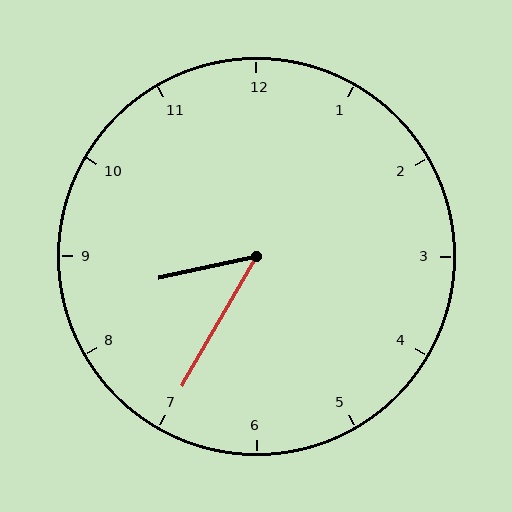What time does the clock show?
8:35.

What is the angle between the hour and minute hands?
Approximately 48 degrees.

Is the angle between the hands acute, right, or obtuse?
It is acute.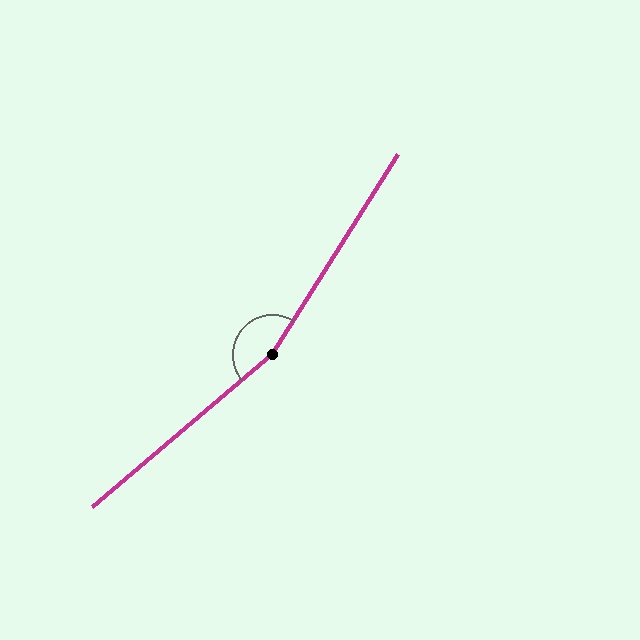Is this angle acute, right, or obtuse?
It is obtuse.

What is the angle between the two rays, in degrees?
Approximately 163 degrees.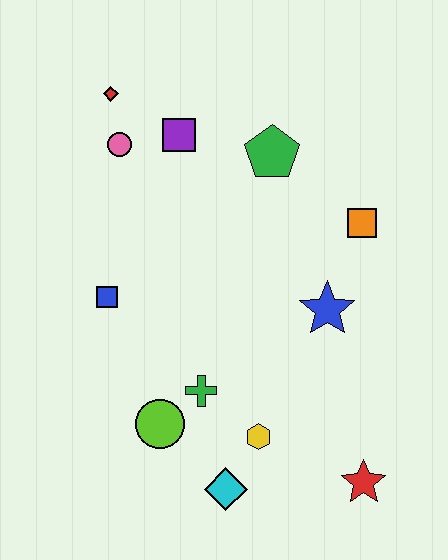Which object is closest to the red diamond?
The pink circle is closest to the red diamond.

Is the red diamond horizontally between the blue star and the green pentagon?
No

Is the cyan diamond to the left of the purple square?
No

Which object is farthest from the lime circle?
The red diamond is farthest from the lime circle.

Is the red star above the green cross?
No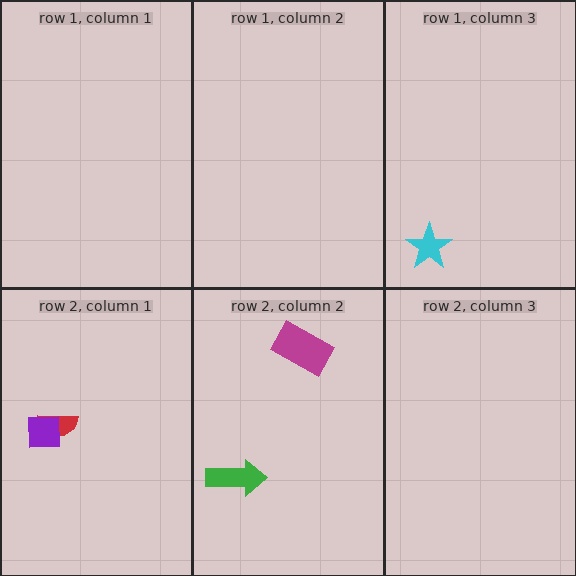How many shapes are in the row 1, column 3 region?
1.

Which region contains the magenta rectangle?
The row 2, column 2 region.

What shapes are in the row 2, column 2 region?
The magenta rectangle, the green arrow.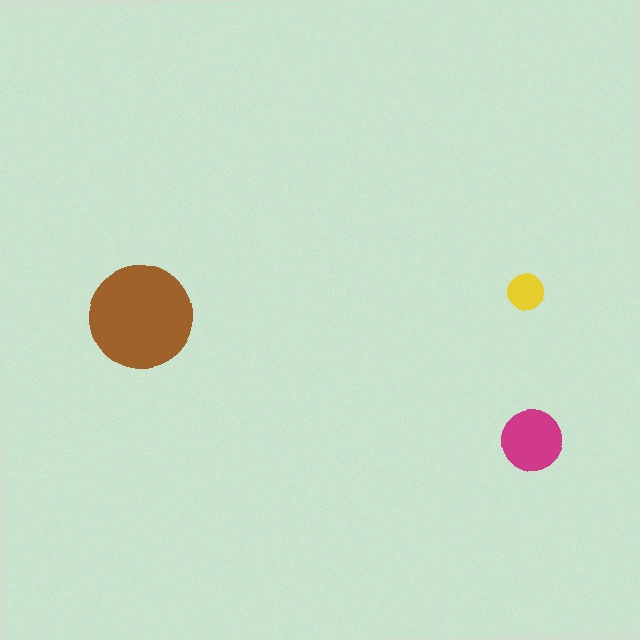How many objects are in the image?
There are 3 objects in the image.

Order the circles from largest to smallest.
the brown one, the magenta one, the yellow one.